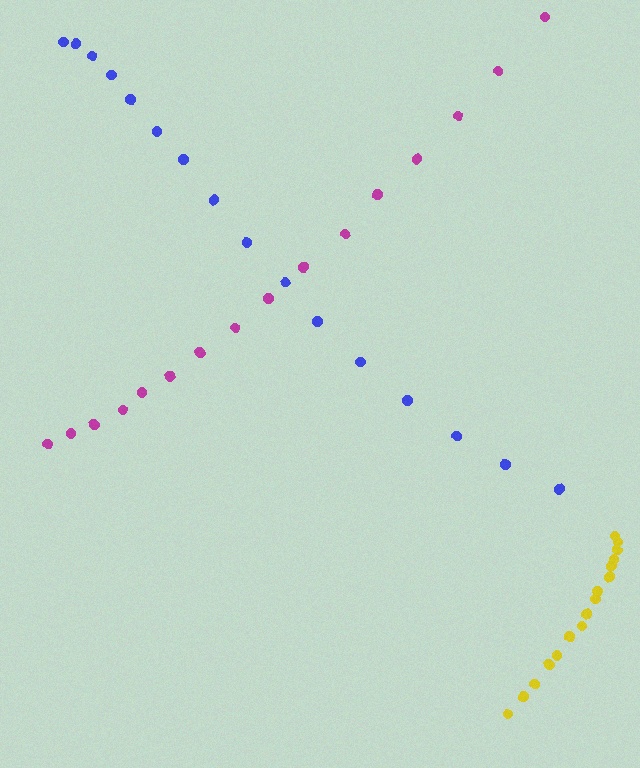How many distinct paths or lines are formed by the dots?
There are 3 distinct paths.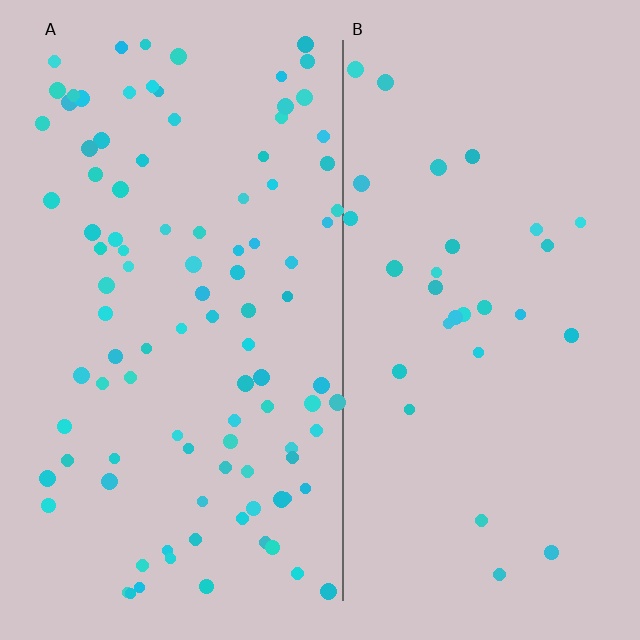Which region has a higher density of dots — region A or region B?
A (the left).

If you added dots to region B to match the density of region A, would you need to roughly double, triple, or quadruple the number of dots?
Approximately triple.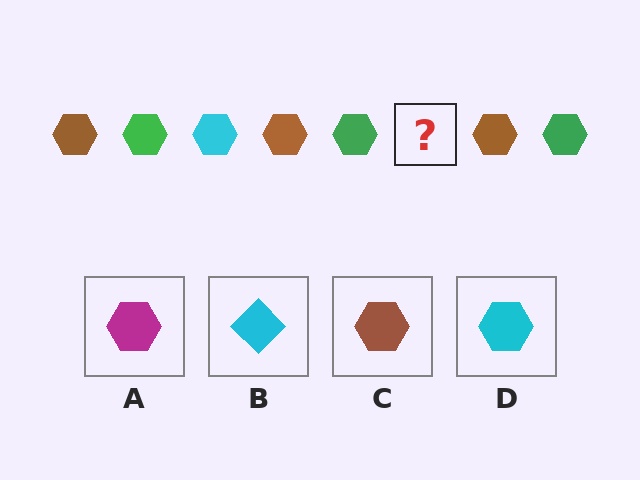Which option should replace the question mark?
Option D.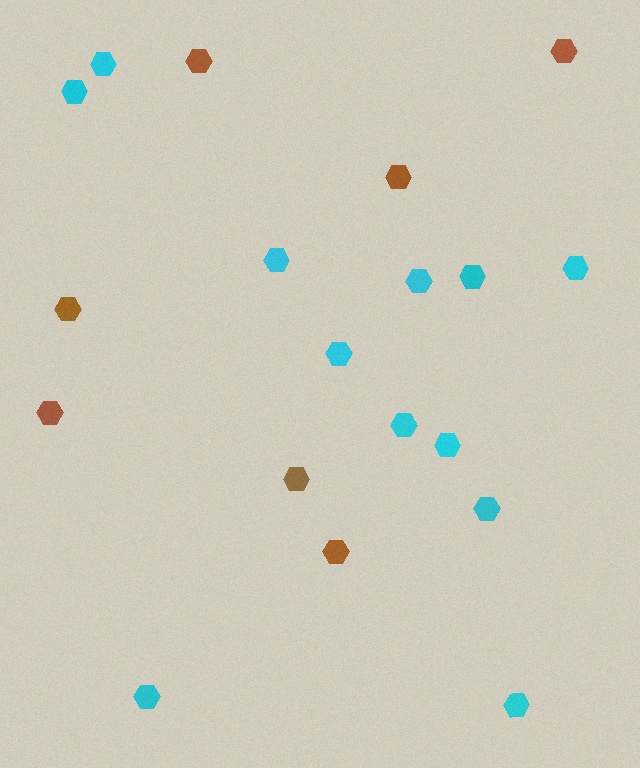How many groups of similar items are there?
There are 2 groups: one group of brown hexagons (7) and one group of cyan hexagons (12).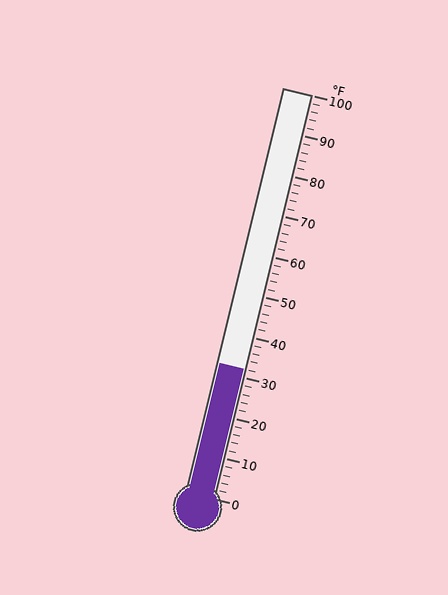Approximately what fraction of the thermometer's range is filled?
The thermometer is filled to approximately 30% of its range.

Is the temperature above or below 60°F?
The temperature is below 60°F.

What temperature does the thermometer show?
The thermometer shows approximately 32°F.